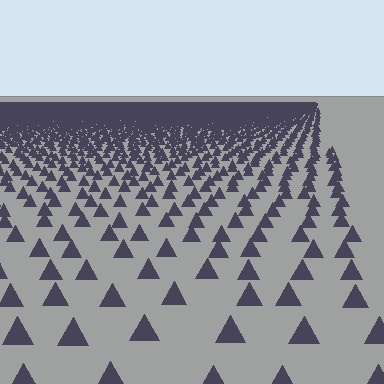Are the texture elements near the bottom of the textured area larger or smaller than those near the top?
Larger. Near the bottom, elements are closer to the viewer and appear at a bigger on-screen size.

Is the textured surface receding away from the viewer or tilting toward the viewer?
The surface is receding away from the viewer. Texture elements get smaller and denser toward the top.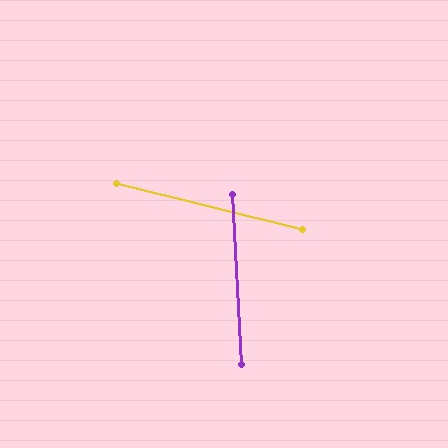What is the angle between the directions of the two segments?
Approximately 73 degrees.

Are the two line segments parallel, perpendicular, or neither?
Neither parallel nor perpendicular — they differ by about 73°.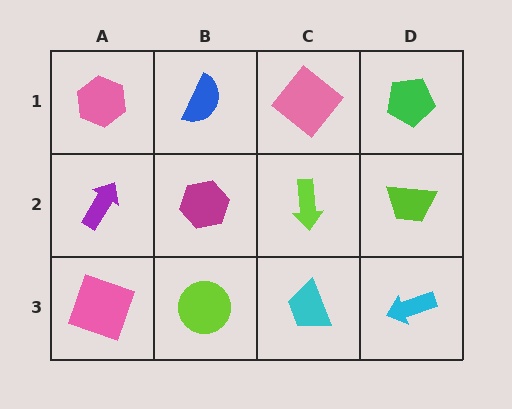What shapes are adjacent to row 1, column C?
A lime arrow (row 2, column C), a blue semicircle (row 1, column B), a green pentagon (row 1, column D).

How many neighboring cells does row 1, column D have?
2.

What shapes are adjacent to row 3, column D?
A lime trapezoid (row 2, column D), a cyan trapezoid (row 3, column C).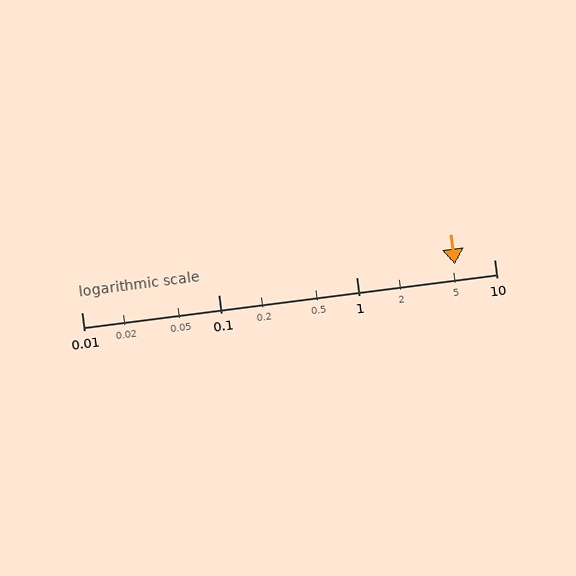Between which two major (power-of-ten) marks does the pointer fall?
The pointer is between 1 and 10.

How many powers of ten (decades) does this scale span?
The scale spans 3 decades, from 0.01 to 10.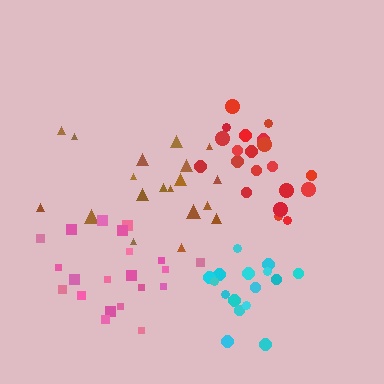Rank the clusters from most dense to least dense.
cyan, red, pink, brown.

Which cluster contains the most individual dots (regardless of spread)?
Pink (21).